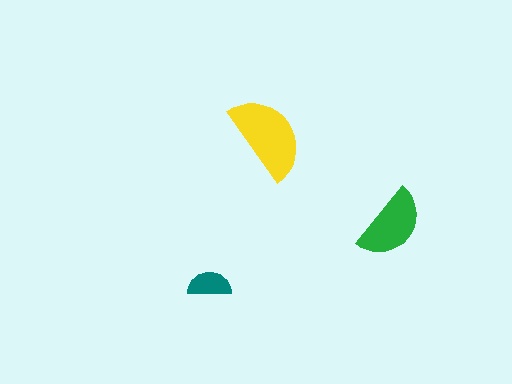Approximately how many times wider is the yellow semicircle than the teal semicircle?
About 2 times wider.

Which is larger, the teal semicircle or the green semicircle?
The green one.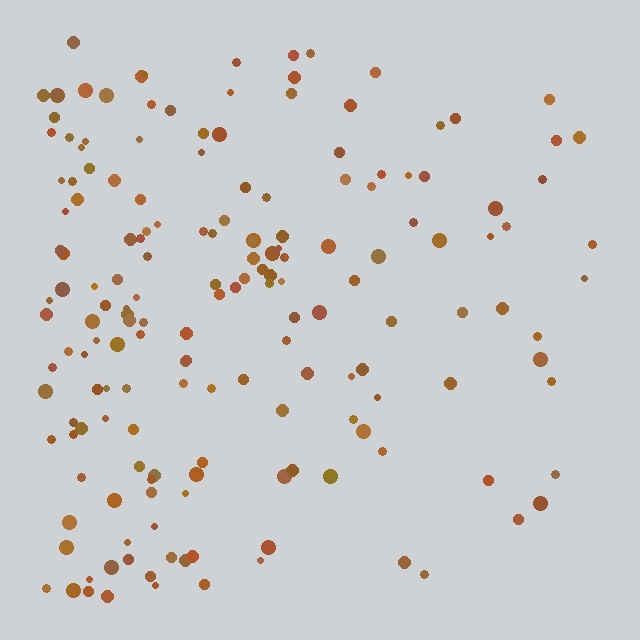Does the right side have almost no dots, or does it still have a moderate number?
Still a moderate number, just noticeably fewer than the left.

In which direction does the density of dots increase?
From right to left, with the left side densest.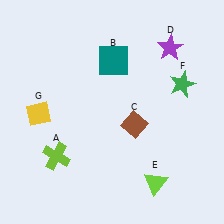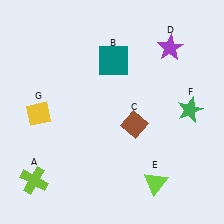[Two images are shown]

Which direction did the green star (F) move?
The green star (F) moved down.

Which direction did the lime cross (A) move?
The lime cross (A) moved down.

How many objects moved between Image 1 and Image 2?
2 objects moved between the two images.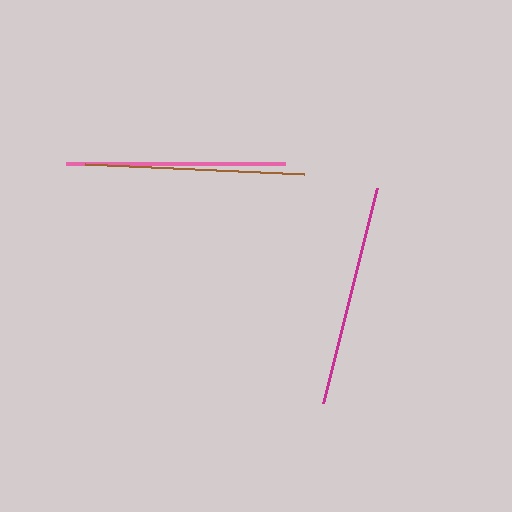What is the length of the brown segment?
The brown segment is approximately 219 pixels long.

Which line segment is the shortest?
The pink line is the shortest at approximately 219 pixels.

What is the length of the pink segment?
The pink segment is approximately 219 pixels long.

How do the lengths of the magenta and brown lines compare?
The magenta and brown lines are approximately the same length.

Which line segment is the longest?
The magenta line is the longest at approximately 221 pixels.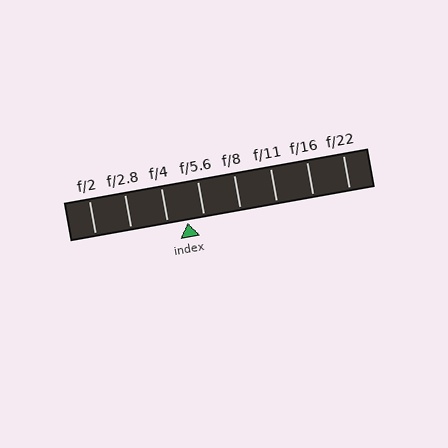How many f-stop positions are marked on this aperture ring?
There are 8 f-stop positions marked.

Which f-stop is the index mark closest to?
The index mark is closest to f/5.6.